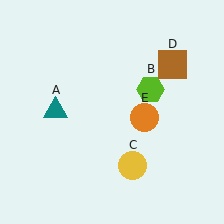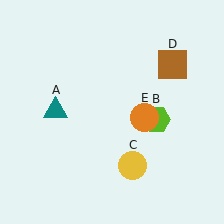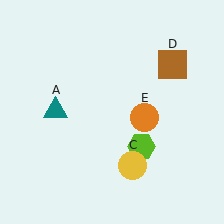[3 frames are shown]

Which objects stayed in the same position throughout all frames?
Teal triangle (object A) and yellow circle (object C) and brown square (object D) and orange circle (object E) remained stationary.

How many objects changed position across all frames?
1 object changed position: lime hexagon (object B).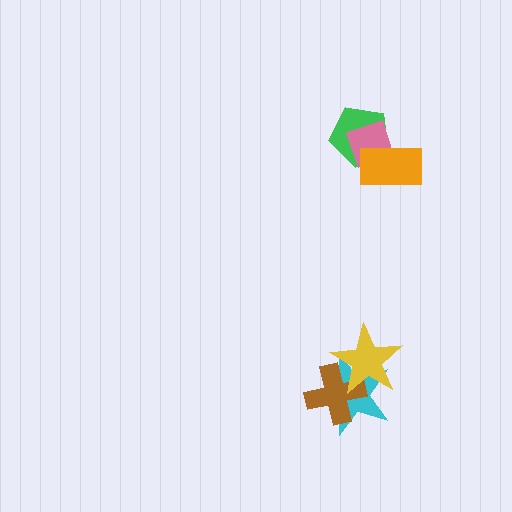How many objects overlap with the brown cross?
2 objects overlap with the brown cross.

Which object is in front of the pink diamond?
The orange rectangle is in front of the pink diamond.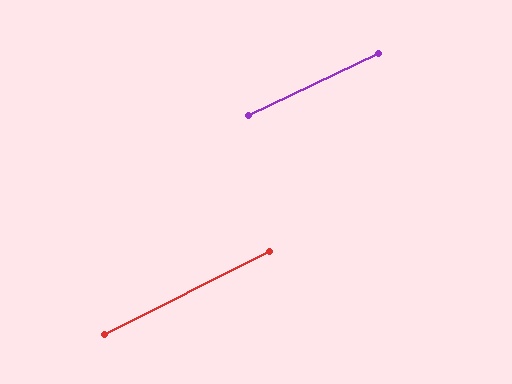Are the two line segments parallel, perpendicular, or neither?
Parallel — their directions differ by only 1.0°.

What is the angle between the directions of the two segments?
Approximately 1 degree.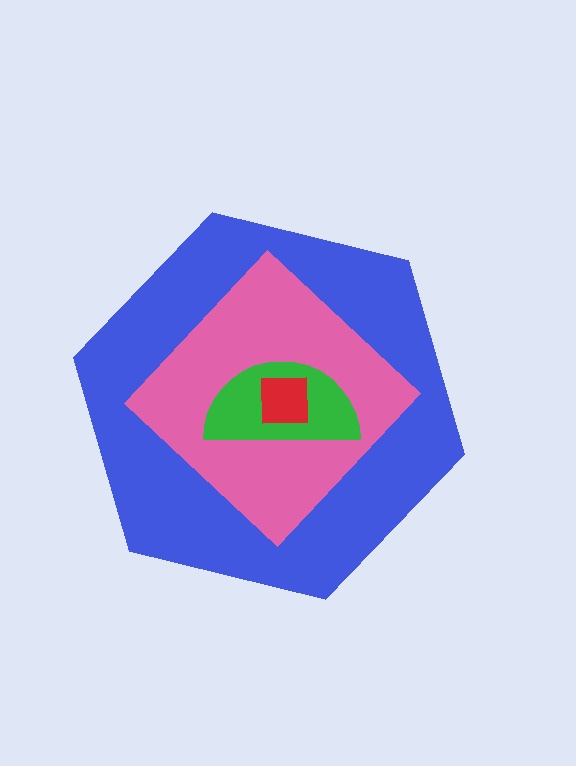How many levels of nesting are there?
4.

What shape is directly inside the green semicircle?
The red square.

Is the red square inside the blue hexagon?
Yes.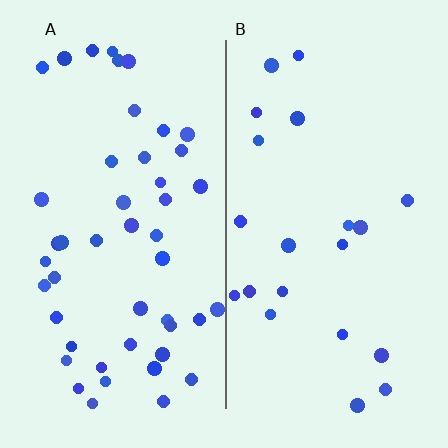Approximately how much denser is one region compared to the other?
Approximately 2.2× — region A over region B.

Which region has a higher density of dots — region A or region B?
A (the left).